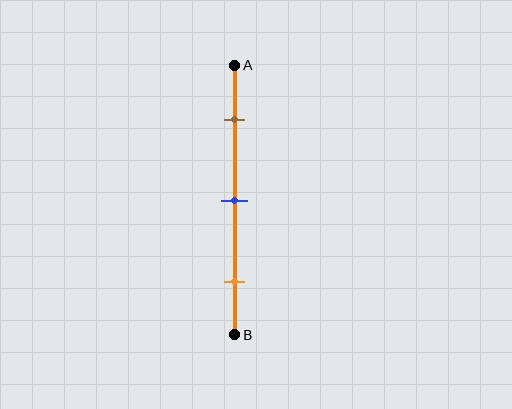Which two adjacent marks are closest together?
The brown and blue marks are the closest adjacent pair.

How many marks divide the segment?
There are 3 marks dividing the segment.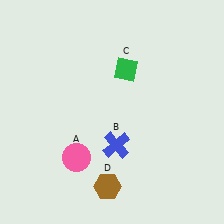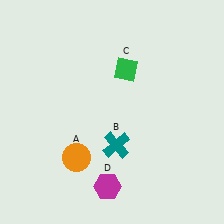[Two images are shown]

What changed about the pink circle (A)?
In Image 1, A is pink. In Image 2, it changed to orange.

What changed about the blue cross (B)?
In Image 1, B is blue. In Image 2, it changed to teal.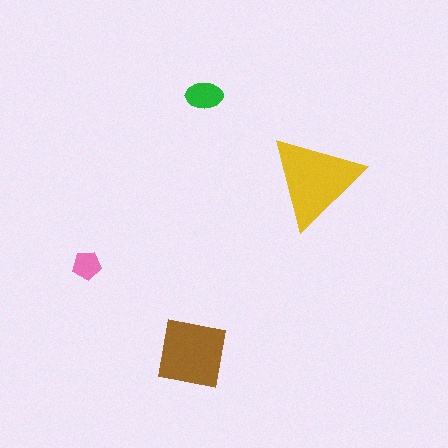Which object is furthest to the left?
The pink pentagon is leftmost.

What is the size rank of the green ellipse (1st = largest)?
3rd.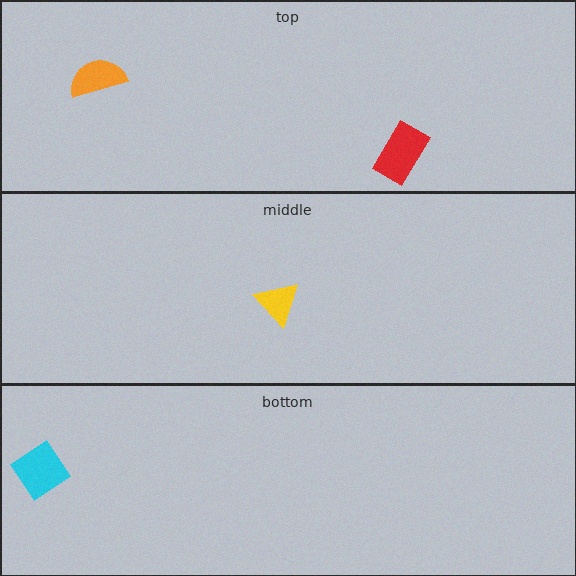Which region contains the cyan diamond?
The bottom region.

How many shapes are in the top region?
2.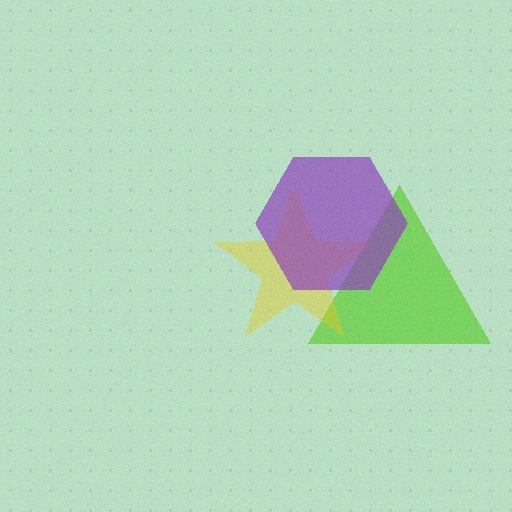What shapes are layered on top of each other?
The layered shapes are: a lime triangle, a yellow star, a purple hexagon.